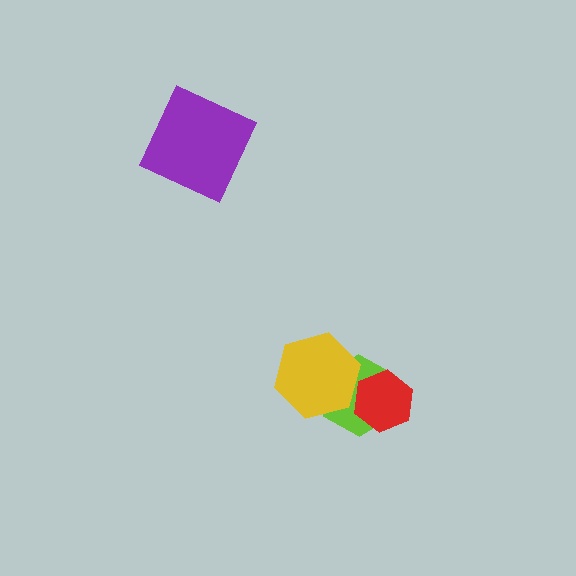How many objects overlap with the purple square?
0 objects overlap with the purple square.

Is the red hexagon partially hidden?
No, no other shape covers it.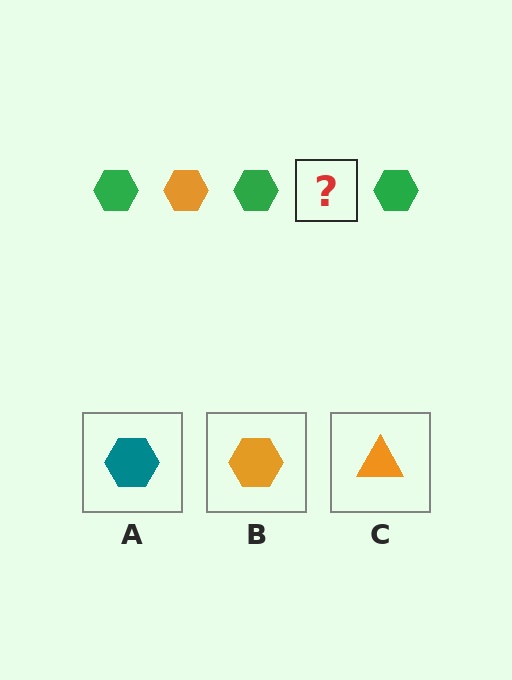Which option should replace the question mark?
Option B.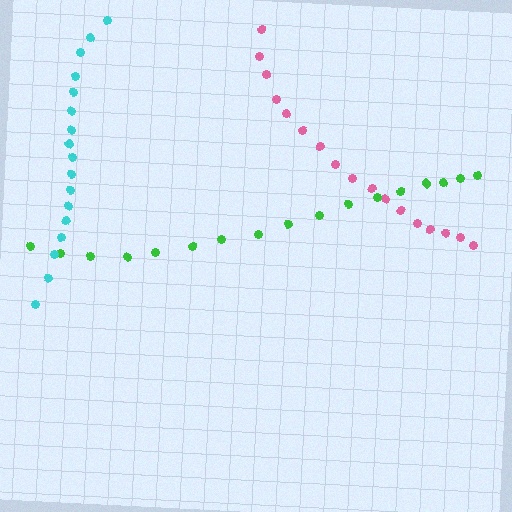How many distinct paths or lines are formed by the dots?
There are 3 distinct paths.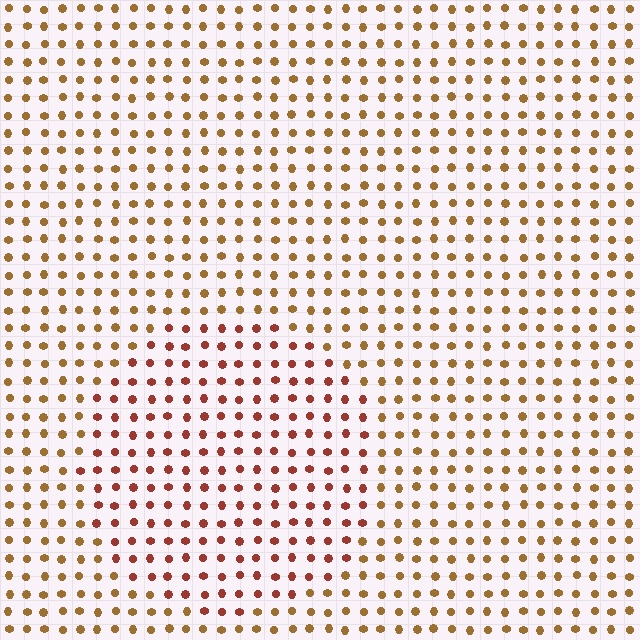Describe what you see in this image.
The image is filled with small brown elements in a uniform arrangement. A circle-shaped region is visible where the elements are tinted to a slightly different hue, forming a subtle color boundary.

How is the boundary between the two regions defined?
The boundary is defined purely by a slight shift in hue (about 32 degrees). Spacing, size, and orientation are identical on both sides.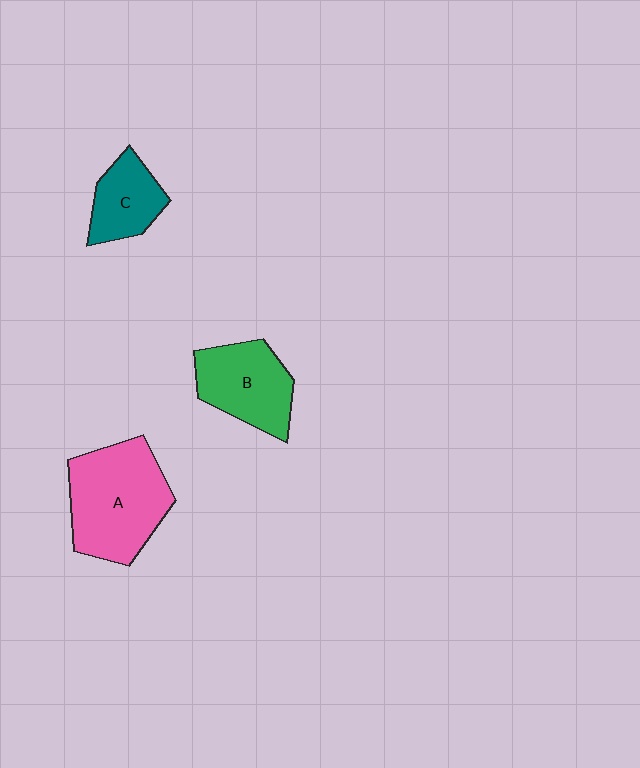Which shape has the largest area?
Shape A (pink).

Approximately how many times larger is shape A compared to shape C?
Approximately 2.0 times.